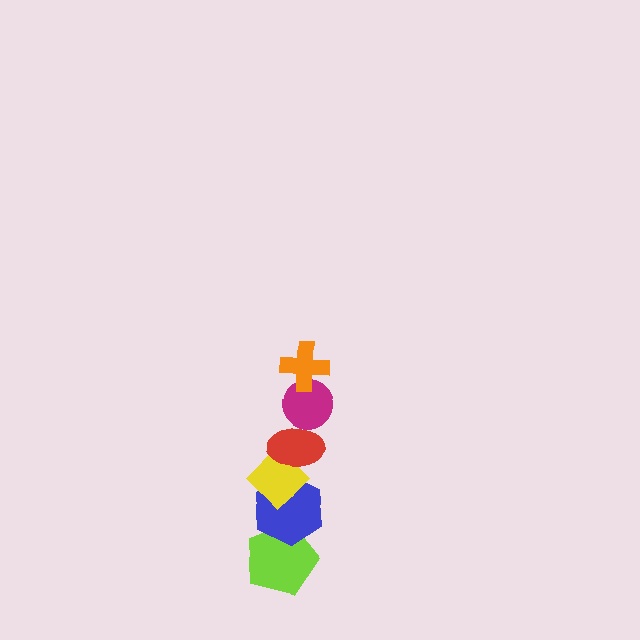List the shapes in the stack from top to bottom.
From top to bottom: the orange cross, the magenta circle, the red ellipse, the yellow diamond, the blue hexagon, the lime pentagon.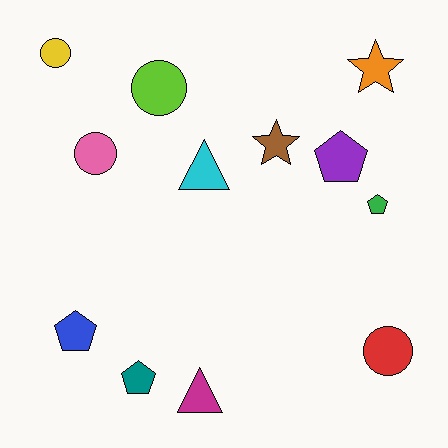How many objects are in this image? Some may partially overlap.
There are 12 objects.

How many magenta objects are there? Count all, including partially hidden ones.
There is 1 magenta object.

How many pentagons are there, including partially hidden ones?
There are 4 pentagons.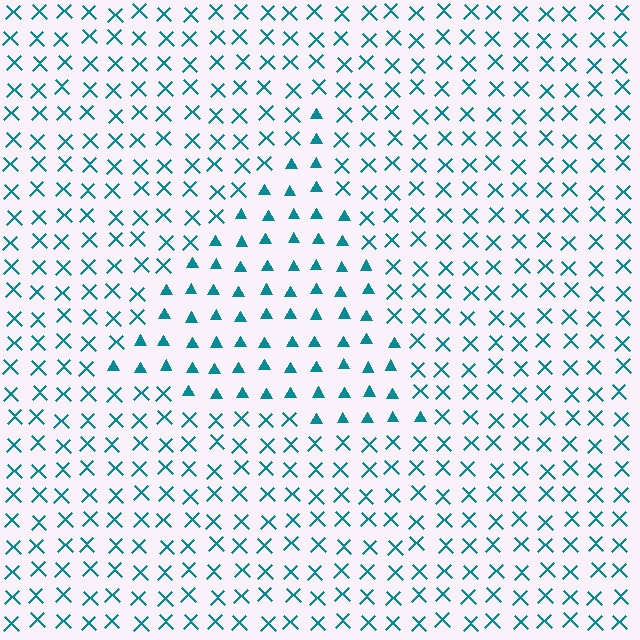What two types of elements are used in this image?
The image uses triangles inside the triangle region and X marks outside it.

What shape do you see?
I see a triangle.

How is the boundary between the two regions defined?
The boundary is defined by a change in element shape: triangles inside vs. X marks outside. All elements share the same color and spacing.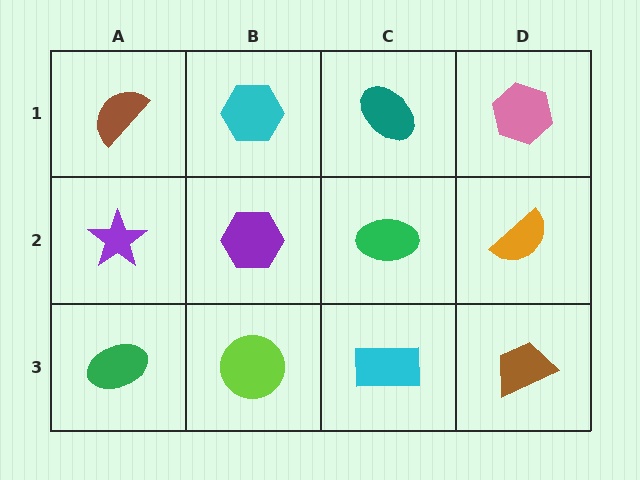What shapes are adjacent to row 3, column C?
A green ellipse (row 2, column C), a lime circle (row 3, column B), a brown trapezoid (row 3, column D).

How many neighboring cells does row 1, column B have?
3.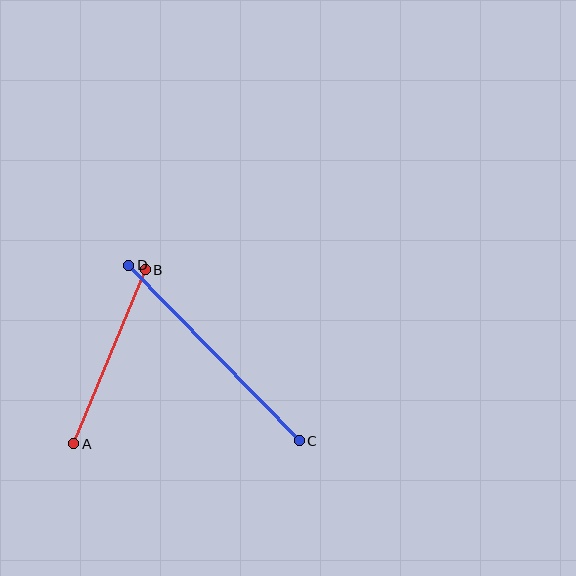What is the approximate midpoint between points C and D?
The midpoint is at approximately (214, 353) pixels.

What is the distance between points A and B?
The distance is approximately 188 pixels.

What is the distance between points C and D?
The distance is approximately 244 pixels.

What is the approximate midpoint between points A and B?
The midpoint is at approximately (109, 357) pixels.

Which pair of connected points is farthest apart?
Points C and D are farthest apart.